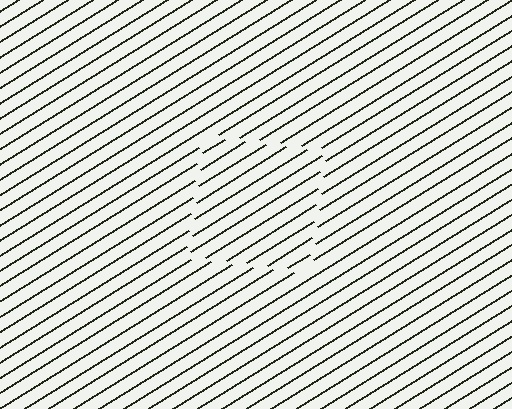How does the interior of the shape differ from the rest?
The interior of the shape contains the same grating, shifted by half a period — the contour is defined by the phase discontinuity where line-ends from the inner and outer gratings abut.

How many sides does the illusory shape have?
4 sides — the line-ends trace a square.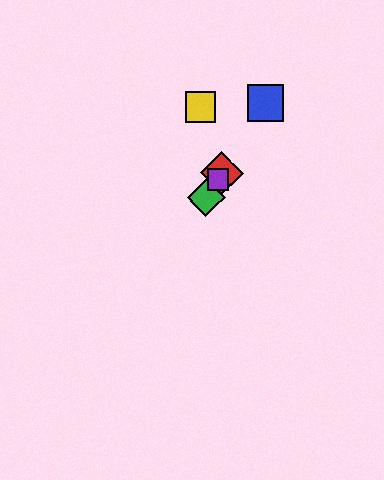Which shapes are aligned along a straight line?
The red diamond, the blue square, the green diamond, the purple square are aligned along a straight line.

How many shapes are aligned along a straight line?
4 shapes (the red diamond, the blue square, the green diamond, the purple square) are aligned along a straight line.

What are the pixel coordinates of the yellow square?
The yellow square is at (200, 107).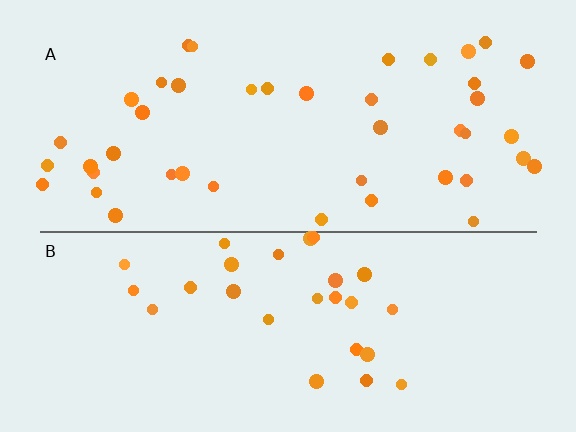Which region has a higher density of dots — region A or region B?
A (the top).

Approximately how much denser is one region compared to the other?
Approximately 1.5× — region A over region B.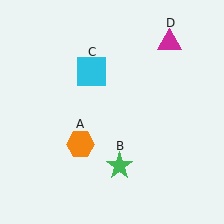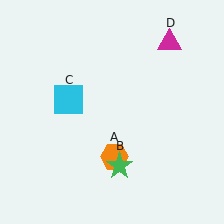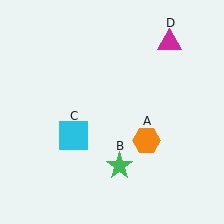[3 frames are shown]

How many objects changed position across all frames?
2 objects changed position: orange hexagon (object A), cyan square (object C).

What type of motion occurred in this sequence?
The orange hexagon (object A), cyan square (object C) rotated counterclockwise around the center of the scene.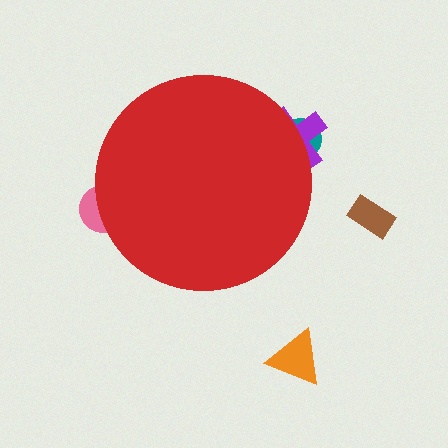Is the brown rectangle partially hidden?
No, the brown rectangle is fully visible.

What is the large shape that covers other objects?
A red circle.